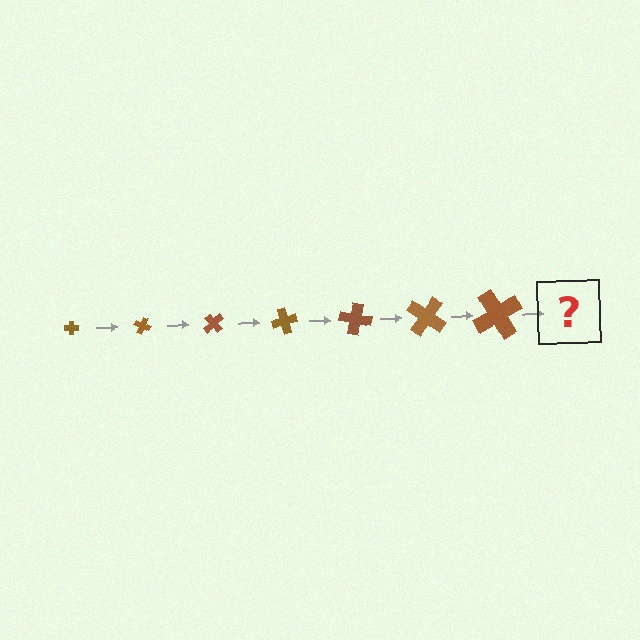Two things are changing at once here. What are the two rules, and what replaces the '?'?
The two rules are that the cross grows larger each step and it rotates 25 degrees each step. The '?' should be a cross, larger than the previous one and rotated 175 degrees from the start.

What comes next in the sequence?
The next element should be a cross, larger than the previous one and rotated 175 degrees from the start.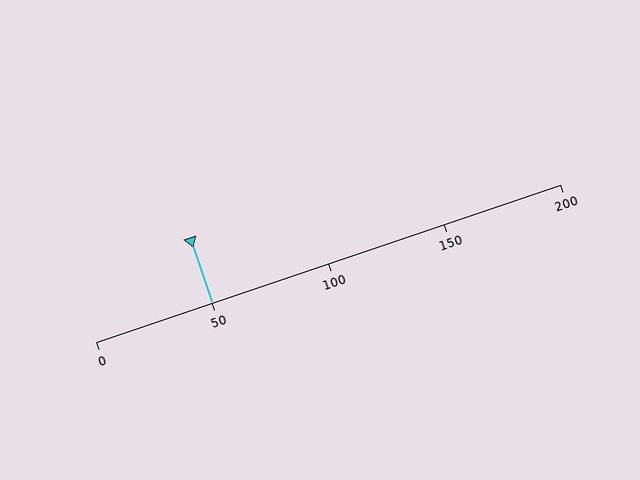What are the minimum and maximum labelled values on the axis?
The axis runs from 0 to 200.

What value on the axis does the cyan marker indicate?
The marker indicates approximately 50.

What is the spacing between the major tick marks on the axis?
The major ticks are spaced 50 apart.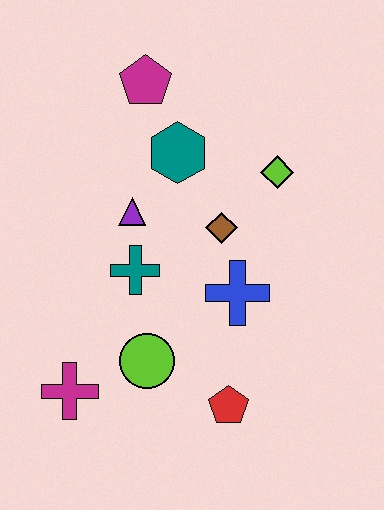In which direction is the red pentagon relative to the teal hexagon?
The red pentagon is below the teal hexagon.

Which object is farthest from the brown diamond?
The magenta cross is farthest from the brown diamond.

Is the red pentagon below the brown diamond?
Yes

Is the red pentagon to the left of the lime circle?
No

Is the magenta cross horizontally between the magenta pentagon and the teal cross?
No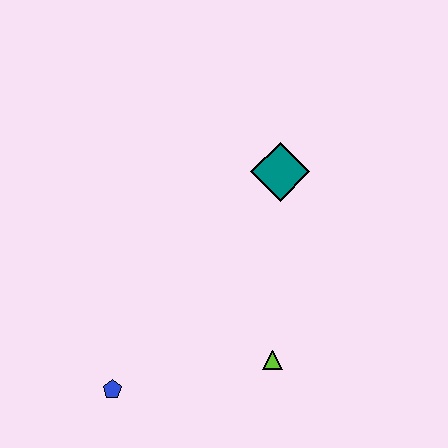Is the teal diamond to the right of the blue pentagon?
Yes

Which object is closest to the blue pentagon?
The lime triangle is closest to the blue pentagon.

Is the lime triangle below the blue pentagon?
No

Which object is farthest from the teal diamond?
The blue pentagon is farthest from the teal diamond.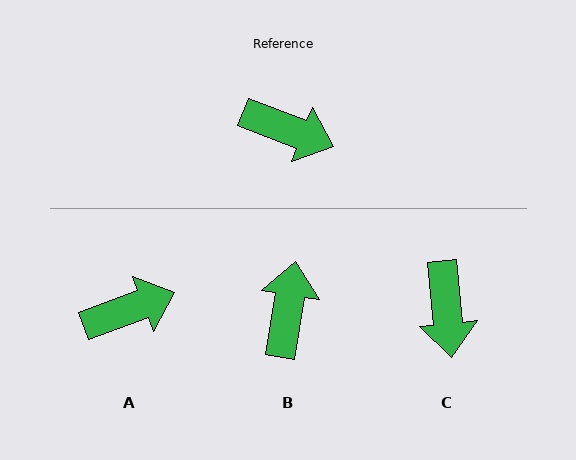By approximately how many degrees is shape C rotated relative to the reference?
Approximately 63 degrees clockwise.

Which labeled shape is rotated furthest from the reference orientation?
B, about 102 degrees away.